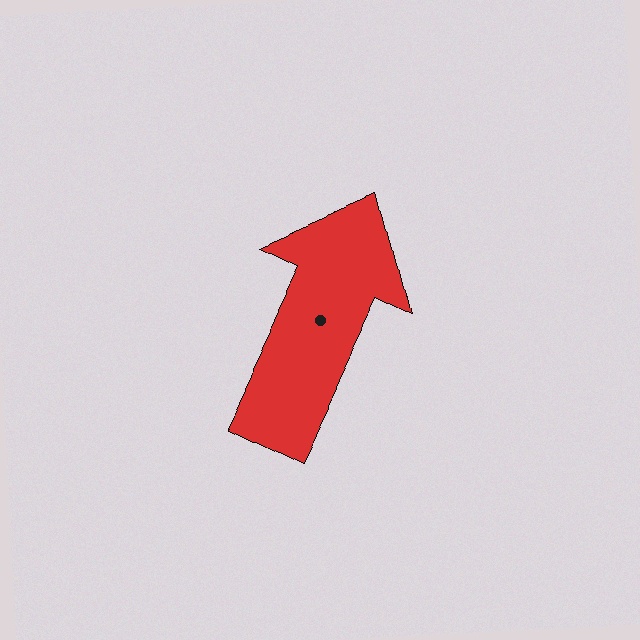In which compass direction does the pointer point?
Northeast.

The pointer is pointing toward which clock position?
Roughly 1 o'clock.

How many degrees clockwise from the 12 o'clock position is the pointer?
Approximately 26 degrees.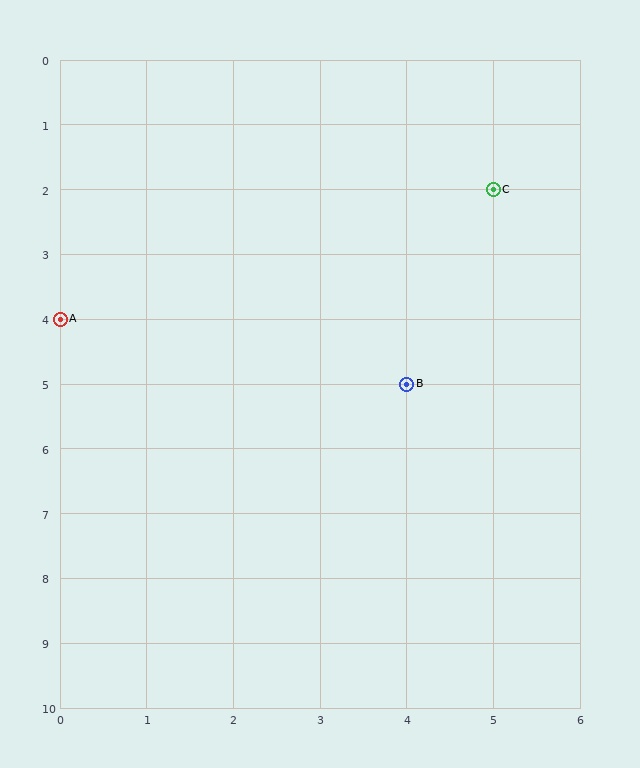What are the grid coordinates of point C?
Point C is at grid coordinates (5, 2).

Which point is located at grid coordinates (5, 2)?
Point C is at (5, 2).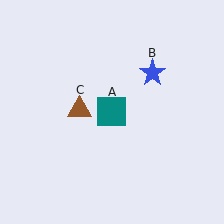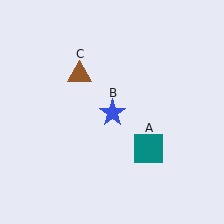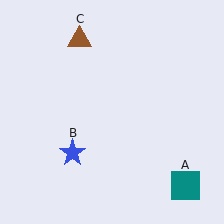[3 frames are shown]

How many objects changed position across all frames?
3 objects changed position: teal square (object A), blue star (object B), brown triangle (object C).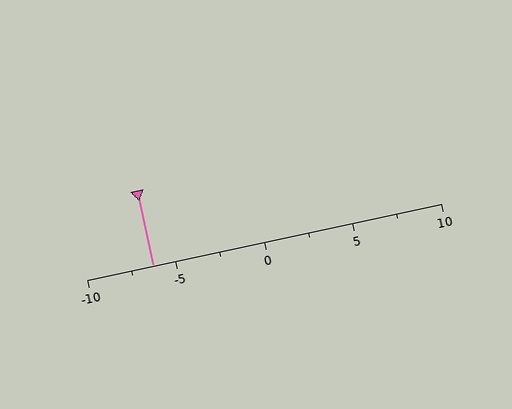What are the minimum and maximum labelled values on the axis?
The axis runs from -10 to 10.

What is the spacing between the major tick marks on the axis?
The major ticks are spaced 5 apart.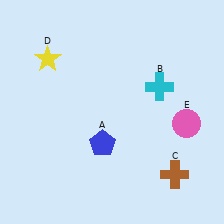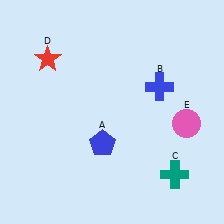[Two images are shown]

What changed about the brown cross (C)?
In Image 1, C is brown. In Image 2, it changed to teal.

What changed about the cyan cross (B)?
In Image 1, B is cyan. In Image 2, it changed to blue.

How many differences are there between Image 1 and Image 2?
There are 3 differences between the two images.